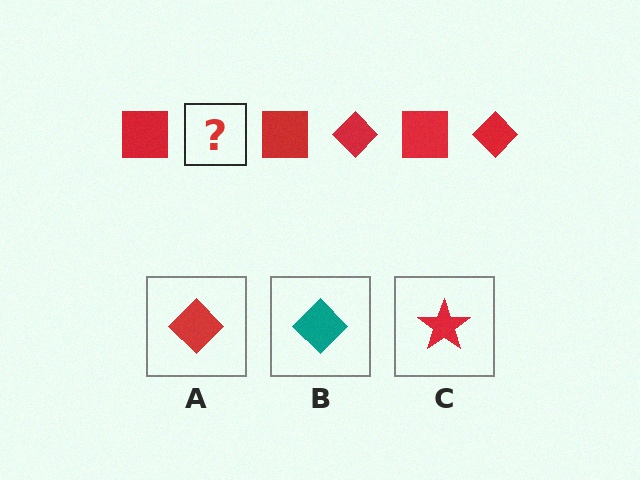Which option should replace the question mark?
Option A.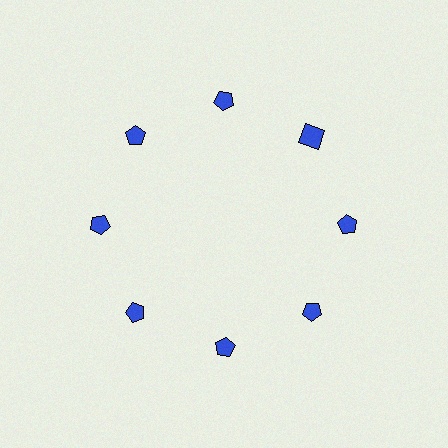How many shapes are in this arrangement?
There are 8 shapes arranged in a ring pattern.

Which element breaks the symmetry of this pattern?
The blue square at roughly the 2 o'clock position breaks the symmetry. All other shapes are blue pentagons.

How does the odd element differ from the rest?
It has a different shape: square instead of pentagon.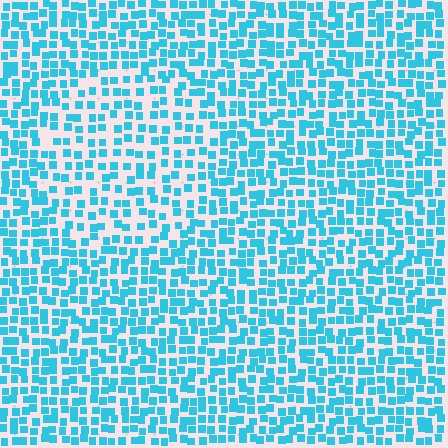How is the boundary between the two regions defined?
The boundary is defined by a change in element density (approximately 1.5x ratio). All elements are the same color, size, and shape.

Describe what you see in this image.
The image contains small cyan elements arranged at two different densities. A circle-shaped region is visible where the elements are less densely packed than the surrounding area.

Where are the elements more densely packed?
The elements are more densely packed outside the circle boundary.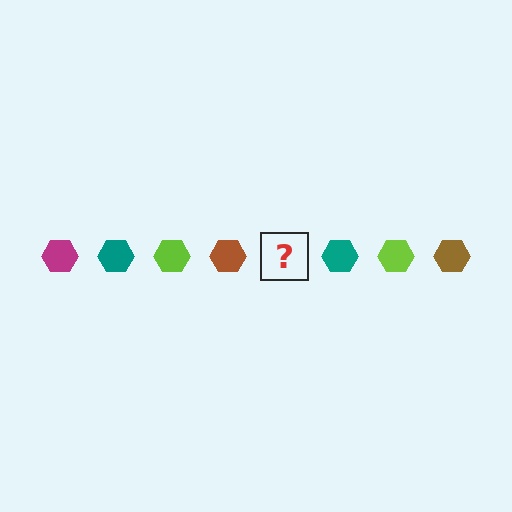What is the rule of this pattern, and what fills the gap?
The rule is that the pattern cycles through magenta, teal, lime, brown hexagons. The gap should be filled with a magenta hexagon.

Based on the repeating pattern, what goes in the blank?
The blank should be a magenta hexagon.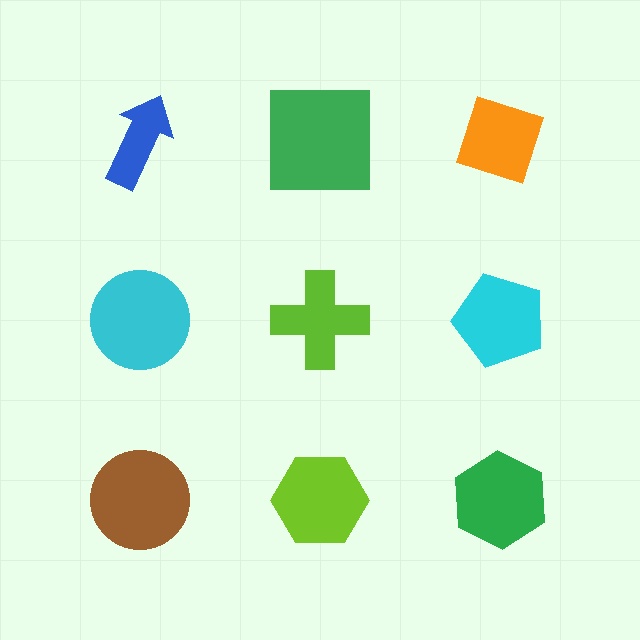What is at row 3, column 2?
A lime hexagon.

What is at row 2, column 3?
A cyan pentagon.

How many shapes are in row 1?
3 shapes.